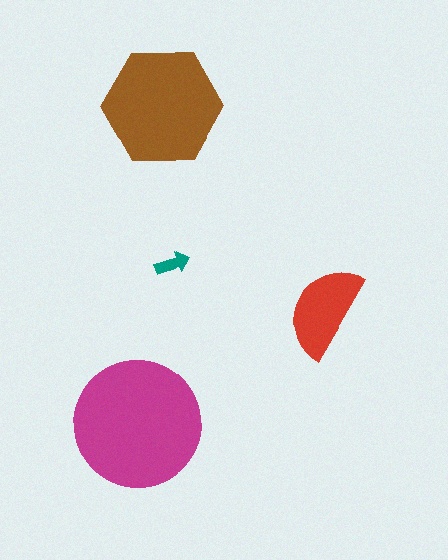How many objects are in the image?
There are 4 objects in the image.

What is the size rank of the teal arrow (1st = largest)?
4th.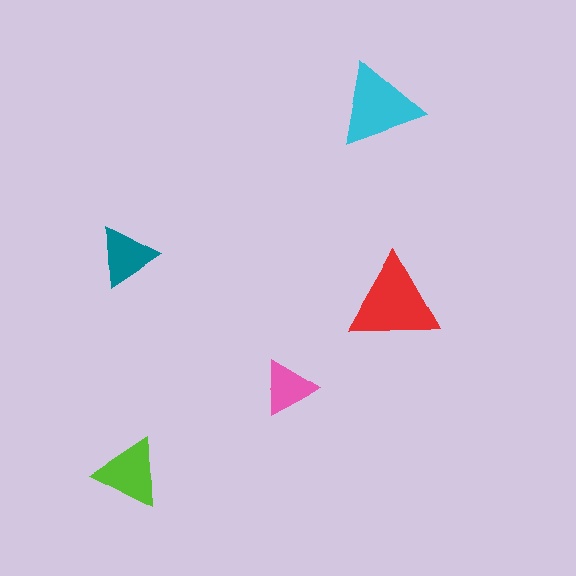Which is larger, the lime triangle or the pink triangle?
The lime one.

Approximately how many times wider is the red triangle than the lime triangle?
About 1.5 times wider.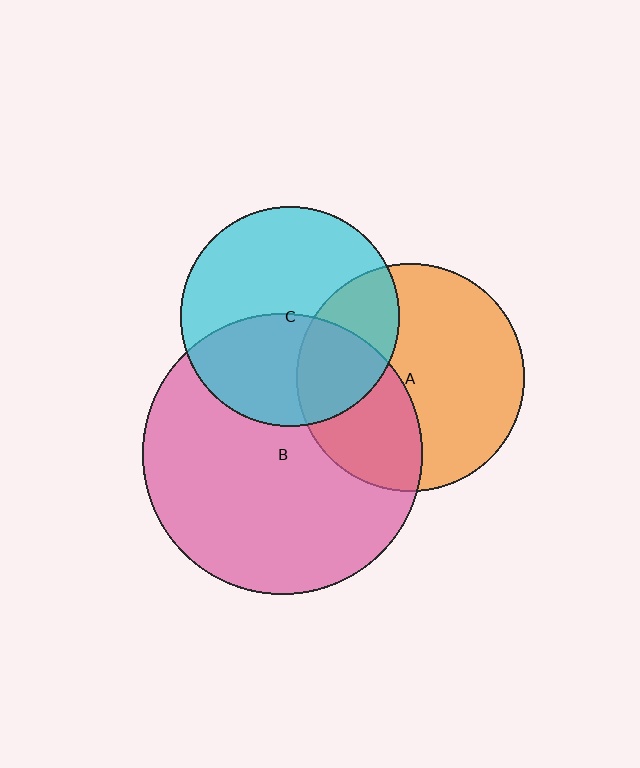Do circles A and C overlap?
Yes.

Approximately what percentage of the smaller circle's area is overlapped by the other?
Approximately 30%.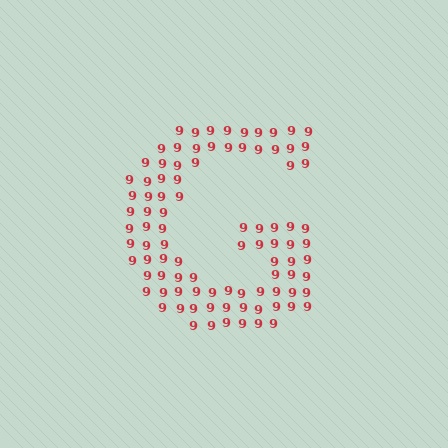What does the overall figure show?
The overall figure shows the letter G.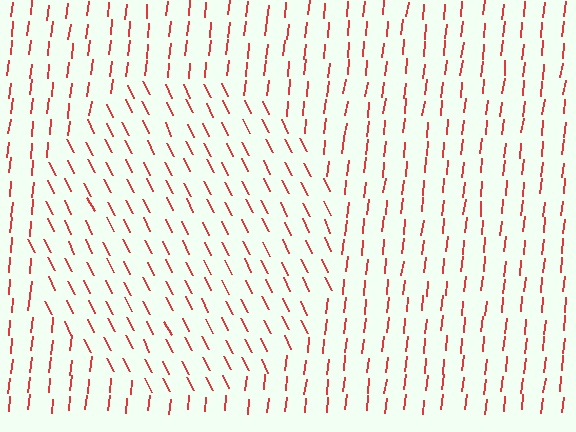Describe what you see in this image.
The image is filled with small red line segments. A circle region in the image has lines oriented differently from the surrounding lines, creating a visible texture boundary.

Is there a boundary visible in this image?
Yes, there is a texture boundary formed by a change in line orientation.